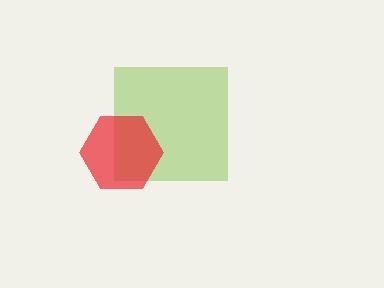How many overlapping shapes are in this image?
There are 2 overlapping shapes in the image.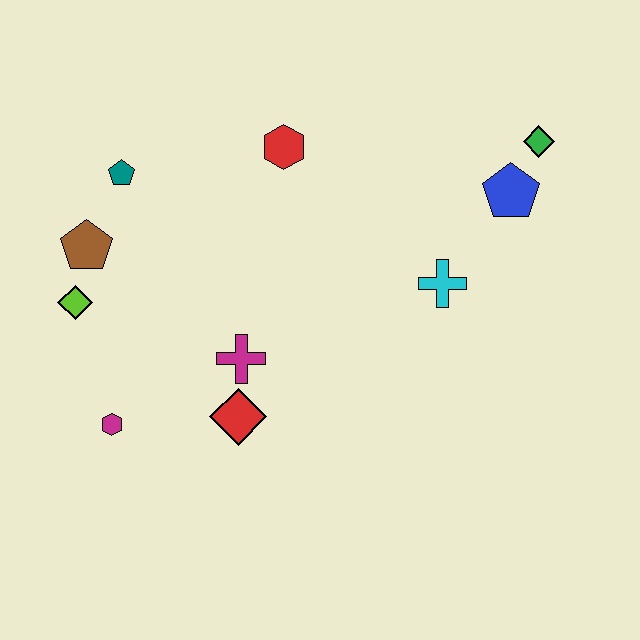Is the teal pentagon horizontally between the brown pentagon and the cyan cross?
Yes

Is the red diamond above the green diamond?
No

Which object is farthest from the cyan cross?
The lime diamond is farthest from the cyan cross.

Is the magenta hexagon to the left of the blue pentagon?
Yes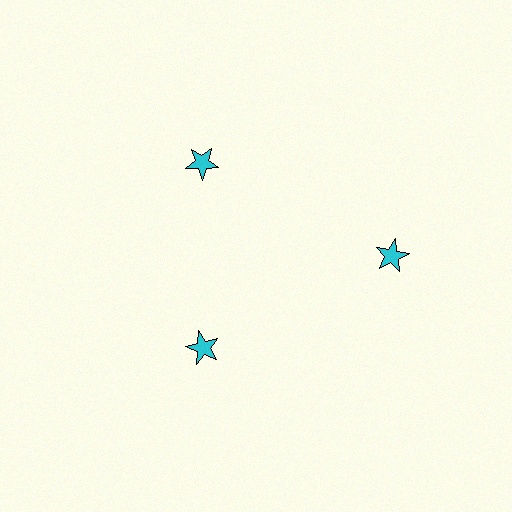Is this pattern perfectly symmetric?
No. The 3 cyan stars are arranged in a ring, but one element near the 3 o'clock position is pushed outward from the center, breaking the 3-fold rotational symmetry.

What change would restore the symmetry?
The symmetry would be restored by moving it inward, back onto the ring so that all 3 stars sit at equal angles and equal distance from the center.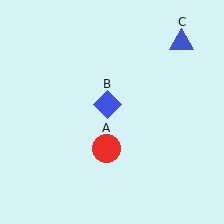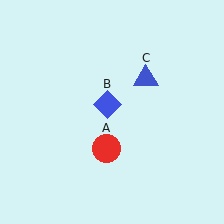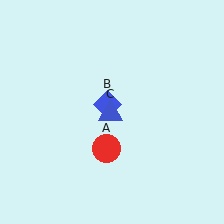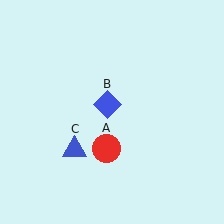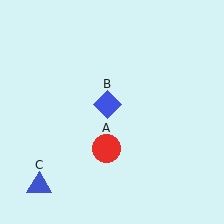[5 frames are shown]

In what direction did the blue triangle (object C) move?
The blue triangle (object C) moved down and to the left.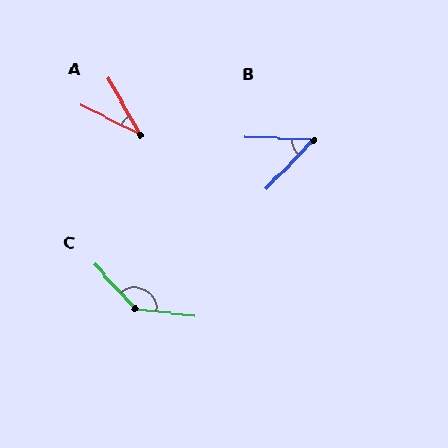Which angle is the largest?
C, at approximately 139 degrees.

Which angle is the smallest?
A, at approximately 34 degrees.